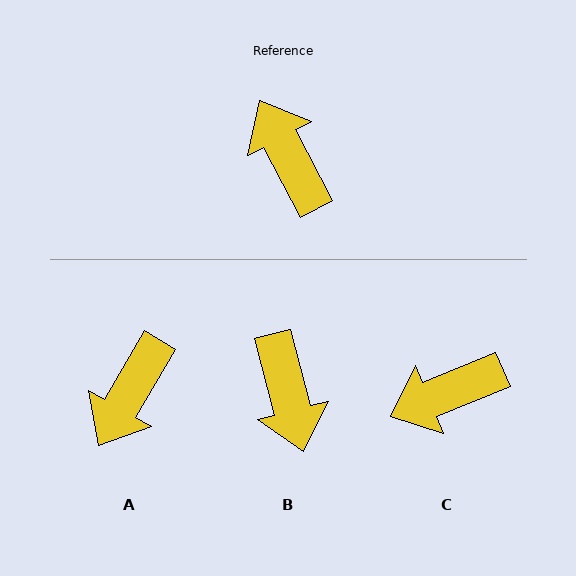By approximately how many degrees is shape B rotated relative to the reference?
Approximately 167 degrees counter-clockwise.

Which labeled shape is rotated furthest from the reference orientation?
B, about 167 degrees away.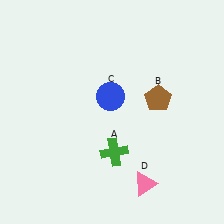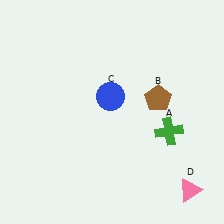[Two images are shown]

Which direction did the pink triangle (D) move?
The pink triangle (D) moved right.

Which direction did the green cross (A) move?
The green cross (A) moved right.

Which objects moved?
The objects that moved are: the green cross (A), the pink triangle (D).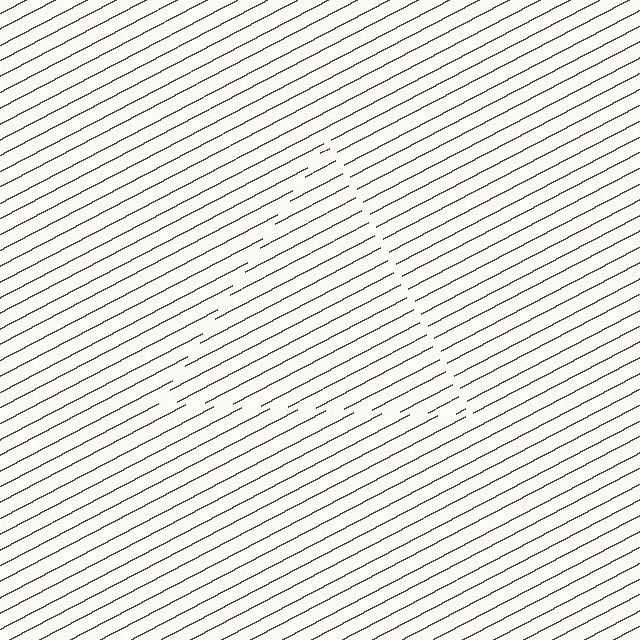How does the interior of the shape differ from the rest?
The interior of the shape contains the same grating, shifted by half a period — the contour is defined by the phase discontinuity where line-ends from the inner and outer gratings abut.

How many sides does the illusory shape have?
3 sides — the line-ends trace a triangle.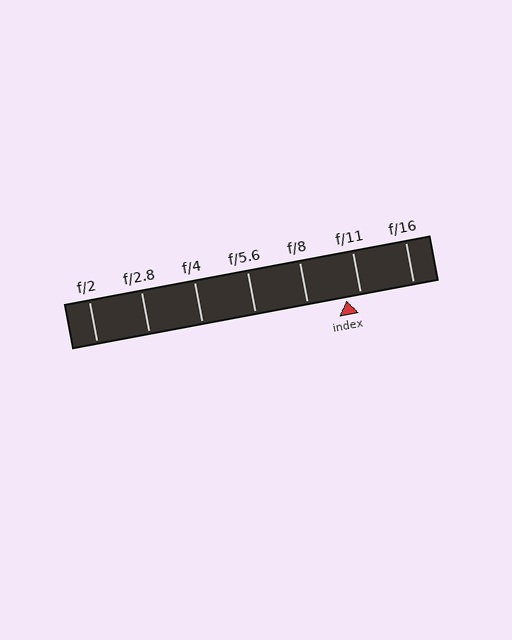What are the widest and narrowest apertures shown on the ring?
The widest aperture shown is f/2 and the narrowest is f/16.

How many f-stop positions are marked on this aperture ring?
There are 7 f-stop positions marked.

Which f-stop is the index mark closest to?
The index mark is closest to f/11.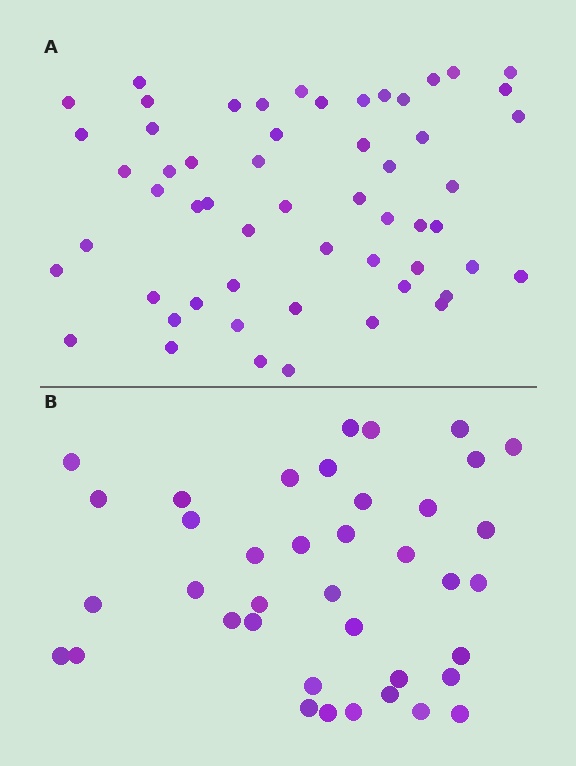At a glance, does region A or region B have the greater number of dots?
Region A (the top region) has more dots.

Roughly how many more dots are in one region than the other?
Region A has approximately 15 more dots than region B.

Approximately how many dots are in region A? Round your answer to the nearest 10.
About 60 dots. (The exact count is 56, which rounds to 60.)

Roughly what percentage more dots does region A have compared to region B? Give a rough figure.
About 45% more.